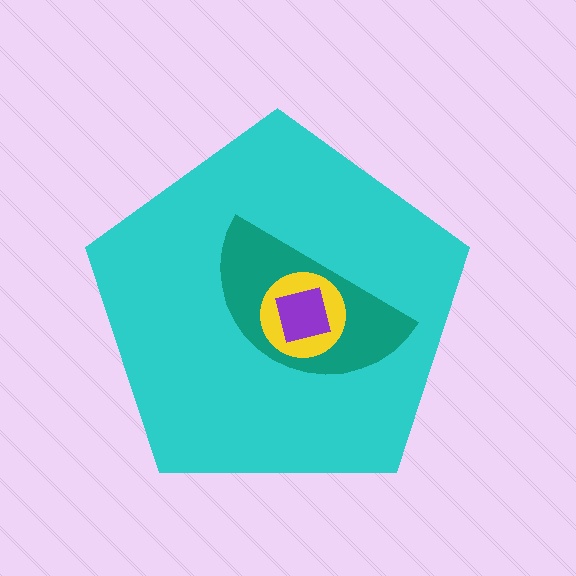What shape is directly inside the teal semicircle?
The yellow circle.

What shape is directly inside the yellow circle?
The purple square.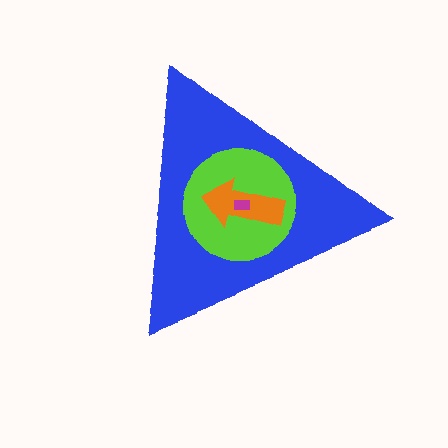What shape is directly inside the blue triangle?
The lime circle.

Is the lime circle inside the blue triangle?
Yes.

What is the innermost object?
The magenta rectangle.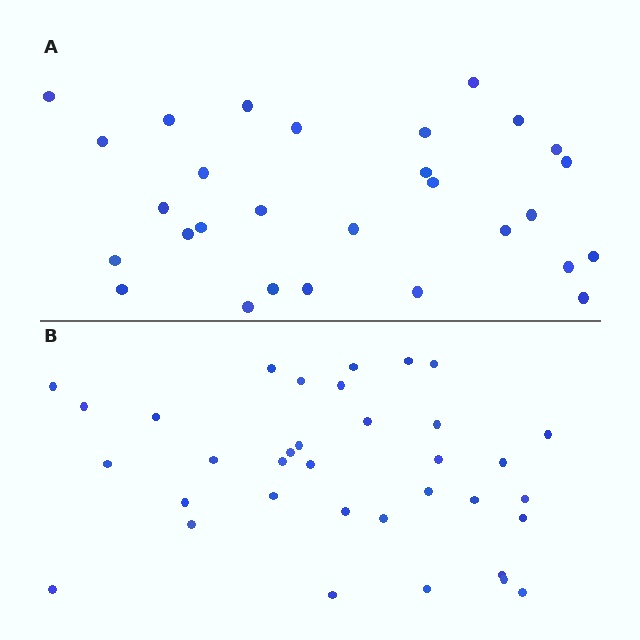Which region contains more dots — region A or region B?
Region B (the bottom region) has more dots.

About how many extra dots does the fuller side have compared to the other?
Region B has about 6 more dots than region A.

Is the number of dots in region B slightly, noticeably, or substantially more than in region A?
Region B has only slightly more — the two regions are fairly close. The ratio is roughly 1.2 to 1.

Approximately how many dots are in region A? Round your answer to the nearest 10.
About 30 dots. (The exact count is 29, which rounds to 30.)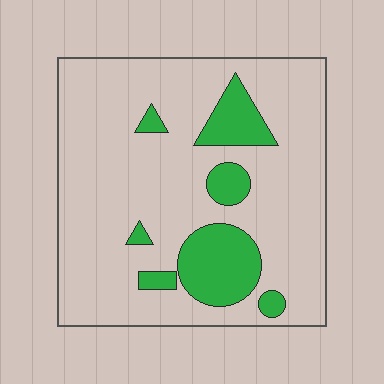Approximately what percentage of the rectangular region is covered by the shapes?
Approximately 15%.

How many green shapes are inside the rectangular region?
7.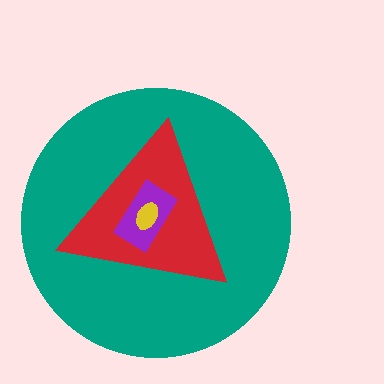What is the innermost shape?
The yellow ellipse.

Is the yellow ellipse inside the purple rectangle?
Yes.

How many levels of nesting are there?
4.